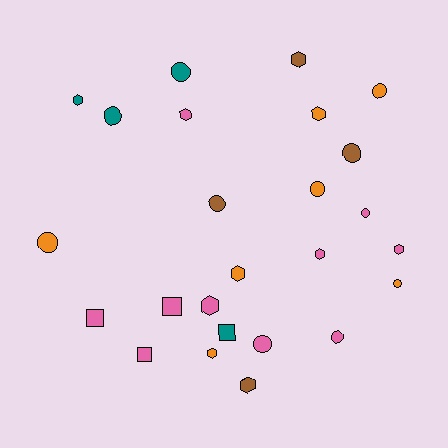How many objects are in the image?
There are 25 objects.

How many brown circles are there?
There are 2 brown circles.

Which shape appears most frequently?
Circle, with 11 objects.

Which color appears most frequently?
Pink, with 10 objects.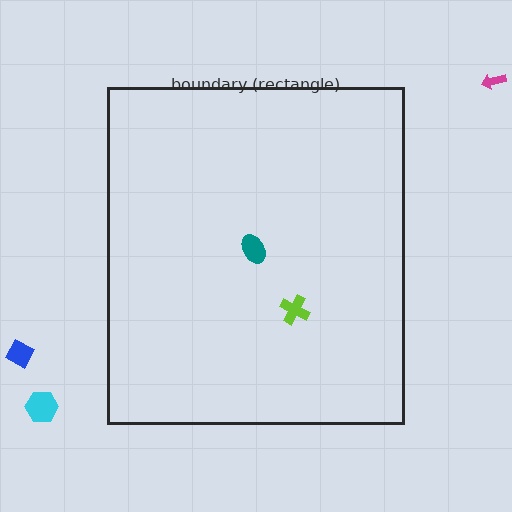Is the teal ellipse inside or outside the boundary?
Inside.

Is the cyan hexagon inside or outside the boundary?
Outside.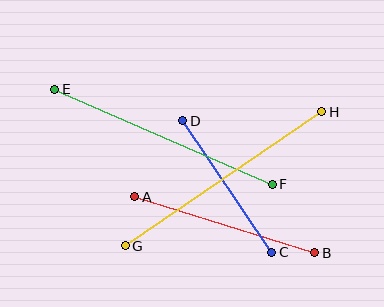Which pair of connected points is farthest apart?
Points G and H are farthest apart.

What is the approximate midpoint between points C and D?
The midpoint is at approximately (227, 187) pixels.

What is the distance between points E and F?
The distance is approximately 237 pixels.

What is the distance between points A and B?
The distance is approximately 188 pixels.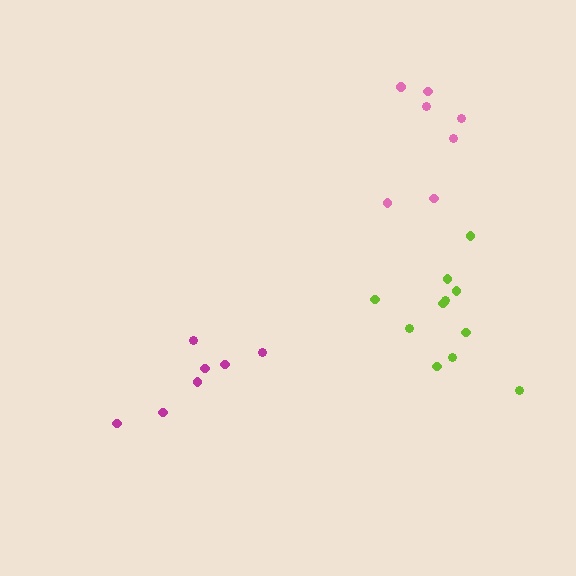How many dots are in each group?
Group 1: 11 dots, Group 2: 7 dots, Group 3: 7 dots (25 total).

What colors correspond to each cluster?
The clusters are colored: lime, magenta, pink.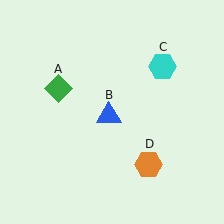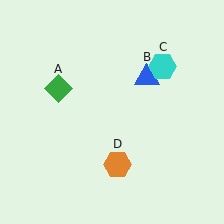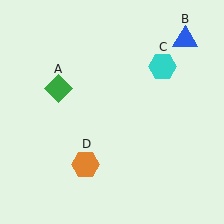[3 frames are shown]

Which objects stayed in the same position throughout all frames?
Green diamond (object A) and cyan hexagon (object C) remained stationary.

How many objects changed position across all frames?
2 objects changed position: blue triangle (object B), orange hexagon (object D).